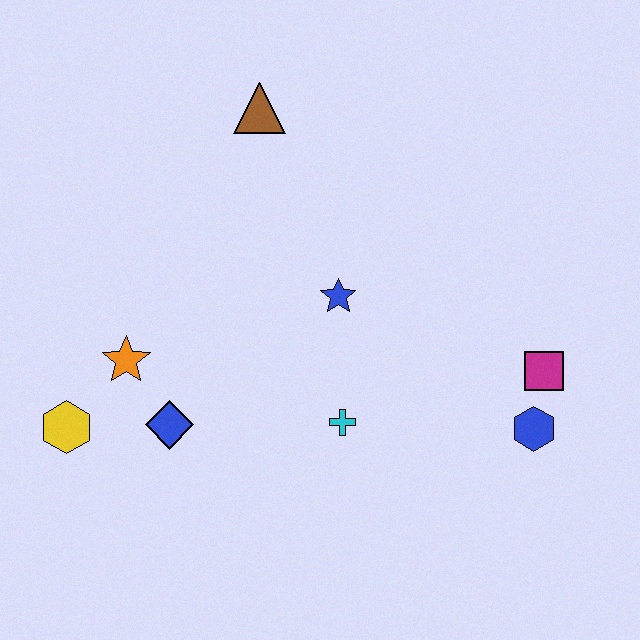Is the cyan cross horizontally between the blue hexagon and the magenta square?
No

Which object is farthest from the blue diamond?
The magenta square is farthest from the blue diamond.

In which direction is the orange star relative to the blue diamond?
The orange star is above the blue diamond.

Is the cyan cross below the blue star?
Yes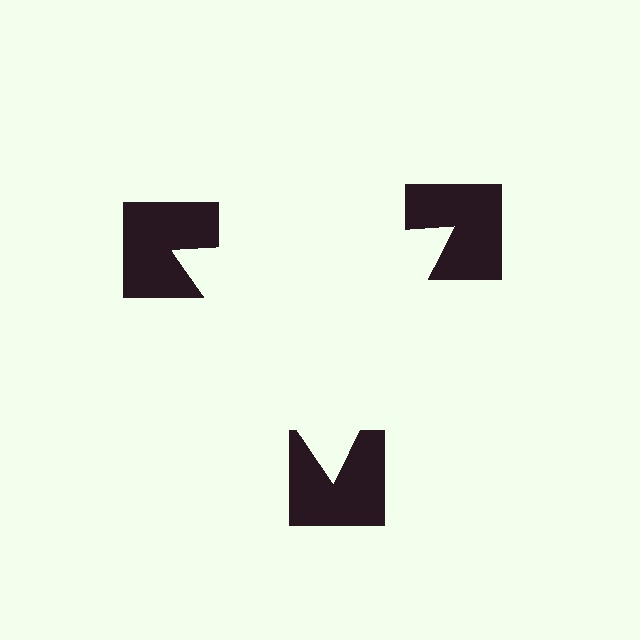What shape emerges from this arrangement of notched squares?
An illusory triangle — its edges are inferred from the aligned wedge cuts in the notched squares, not physically drawn.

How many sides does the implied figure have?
3 sides.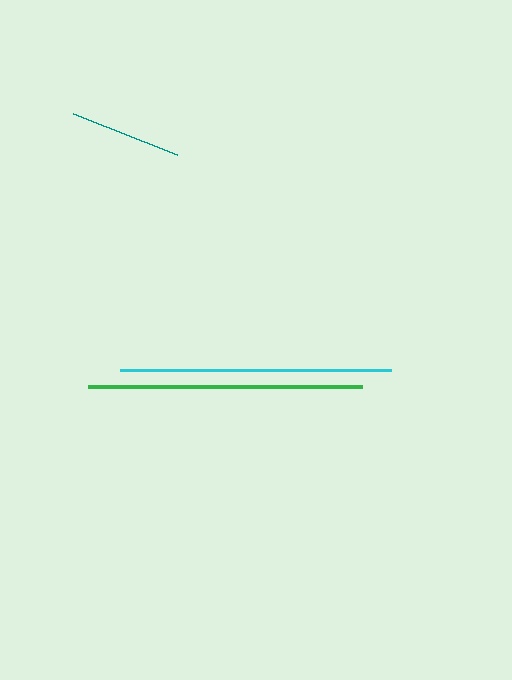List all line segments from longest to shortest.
From longest to shortest: green, cyan, teal.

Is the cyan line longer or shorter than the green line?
The green line is longer than the cyan line.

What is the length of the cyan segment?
The cyan segment is approximately 271 pixels long.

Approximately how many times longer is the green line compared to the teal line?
The green line is approximately 2.4 times the length of the teal line.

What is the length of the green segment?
The green segment is approximately 274 pixels long.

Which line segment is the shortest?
The teal line is the shortest at approximately 112 pixels.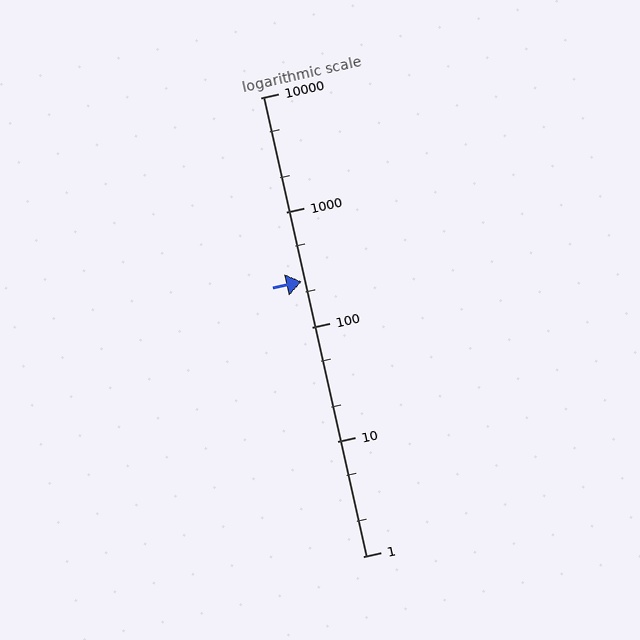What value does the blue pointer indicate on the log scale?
The pointer indicates approximately 250.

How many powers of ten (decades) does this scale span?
The scale spans 4 decades, from 1 to 10000.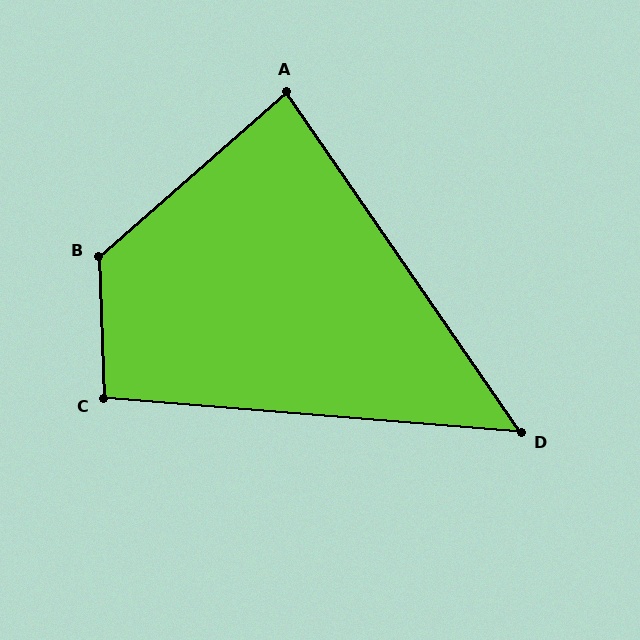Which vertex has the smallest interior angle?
D, at approximately 51 degrees.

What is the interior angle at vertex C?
Approximately 97 degrees (obtuse).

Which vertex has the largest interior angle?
B, at approximately 129 degrees.